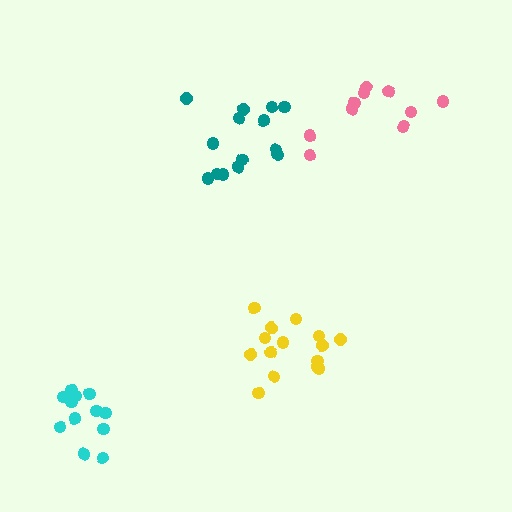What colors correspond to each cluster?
The clusters are colored: yellow, teal, cyan, pink.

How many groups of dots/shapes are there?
There are 4 groups.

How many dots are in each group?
Group 1: 15 dots, Group 2: 14 dots, Group 3: 12 dots, Group 4: 10 dots (51 total).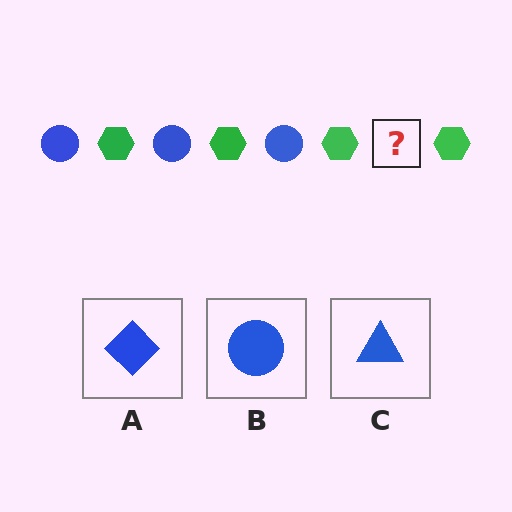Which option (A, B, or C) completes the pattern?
B.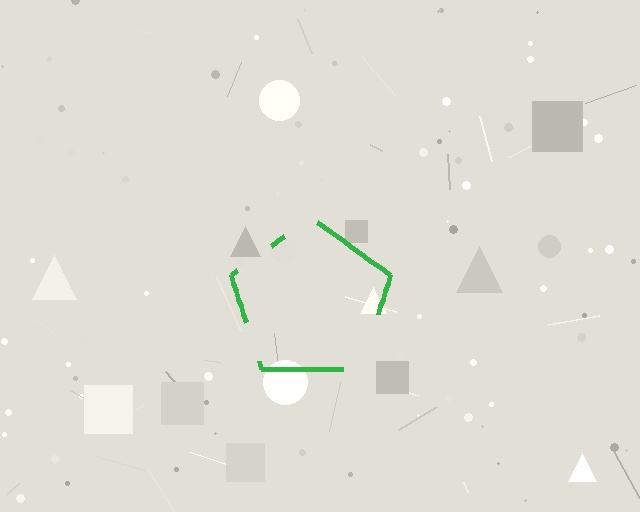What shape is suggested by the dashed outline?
The dashed outline suggests a pentagon.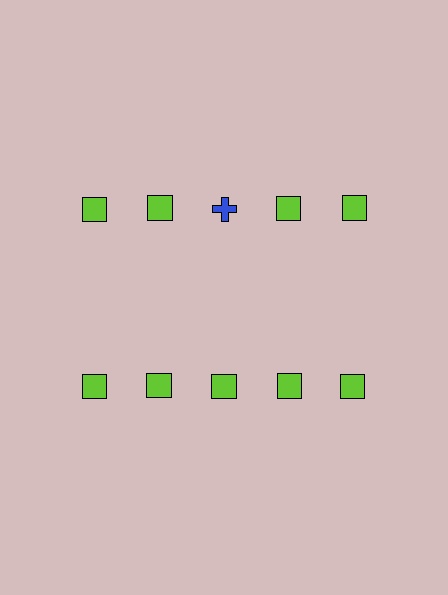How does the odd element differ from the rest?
It differs in both color (blue instead of lime) and shape (cross instead of square).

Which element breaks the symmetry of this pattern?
The blue cross in the top row, center column breaks the symmetry. All other shapes are lime squares.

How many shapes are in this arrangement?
There are 10 shapes arranged in a grid pattern.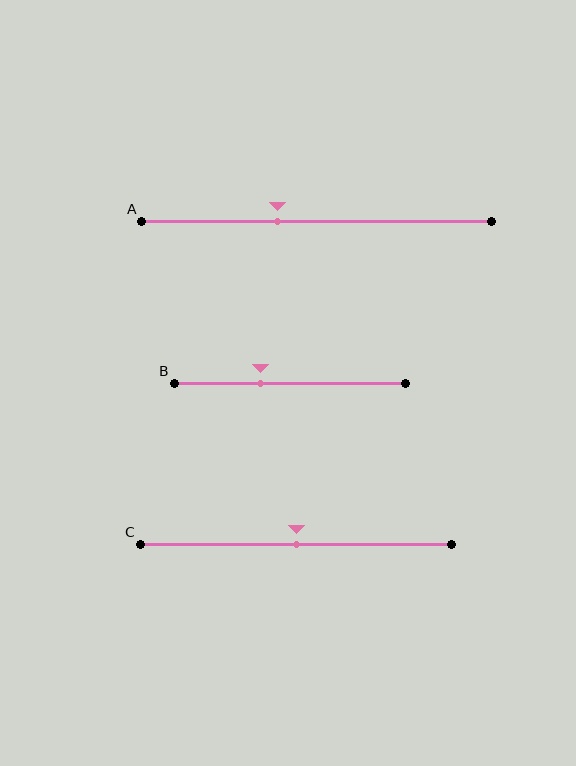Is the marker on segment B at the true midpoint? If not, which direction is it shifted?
No, the marker on segment B is shifted to the left by about 13% of the segment length.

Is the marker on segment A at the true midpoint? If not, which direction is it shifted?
No, the marker on segment A is shifted to the left by about 11% of the segment length.